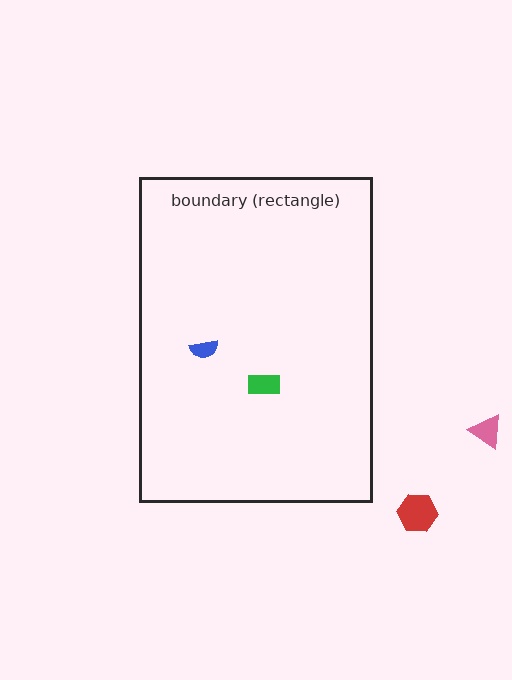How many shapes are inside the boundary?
2 inside, 2 outside.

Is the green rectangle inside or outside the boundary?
Inside.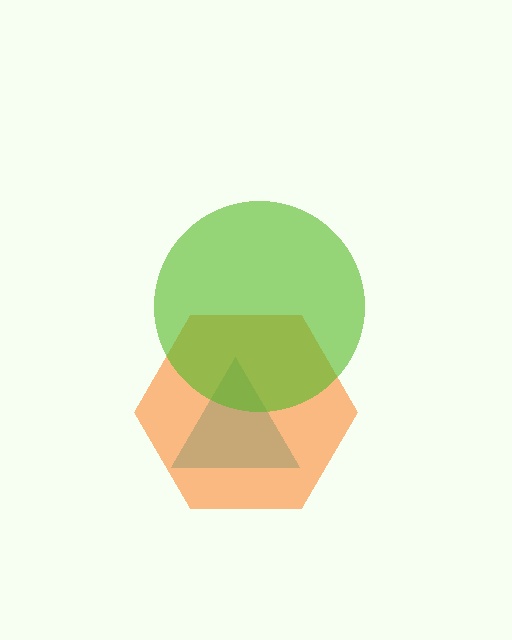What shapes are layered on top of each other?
The layered shapes are: a cyan triangle, an orange hexagon, a lime circle.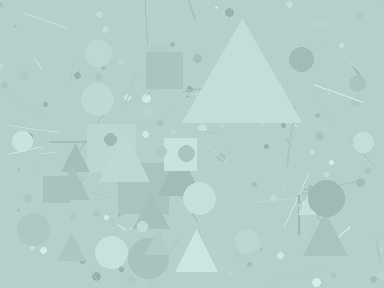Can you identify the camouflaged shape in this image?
The camouflaged shape is a triangle.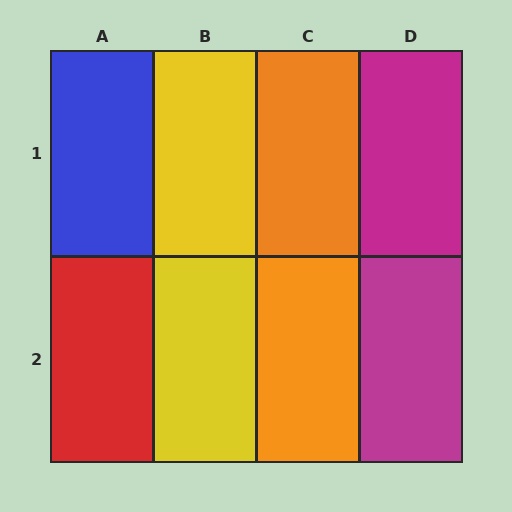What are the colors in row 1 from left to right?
Blue, yellow, orange, magenta.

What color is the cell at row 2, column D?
Magenta.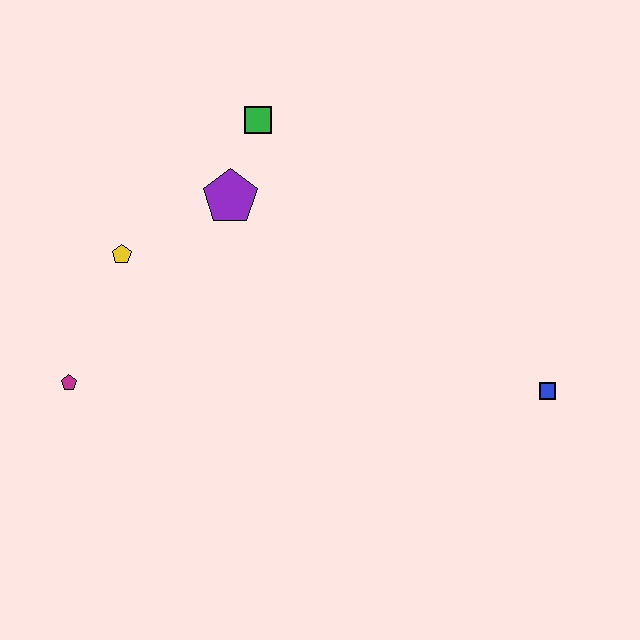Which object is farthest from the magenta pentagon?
The blue square is farthest from the magenta pentagon.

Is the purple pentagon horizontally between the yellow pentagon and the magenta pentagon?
No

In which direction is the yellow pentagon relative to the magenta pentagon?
The yellow pentagon is above the magenta pentagon.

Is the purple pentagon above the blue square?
Yes